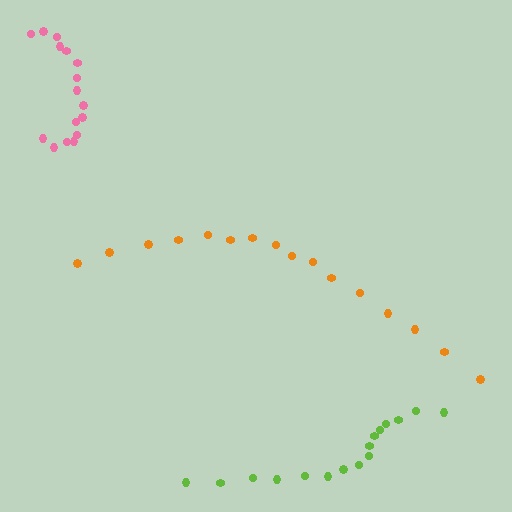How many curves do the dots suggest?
There are 3 distinct paths.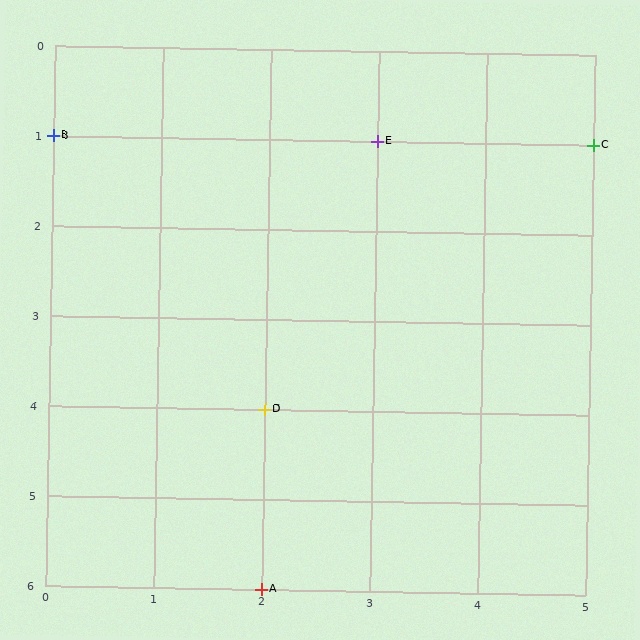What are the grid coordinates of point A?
Point A is at grid coordinates (2, 6).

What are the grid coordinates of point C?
Point C is at grid coordinates (5, 1).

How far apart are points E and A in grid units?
Points E and A are 1 column and 5 rows apart (about 5.1 grid units diagonally).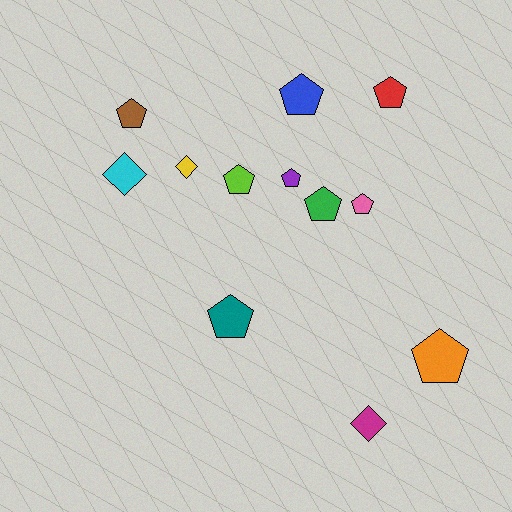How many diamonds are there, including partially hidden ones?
There are 3 diamonds.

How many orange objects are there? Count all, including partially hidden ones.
There is 1 orange object.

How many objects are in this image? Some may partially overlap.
There are 12 objects.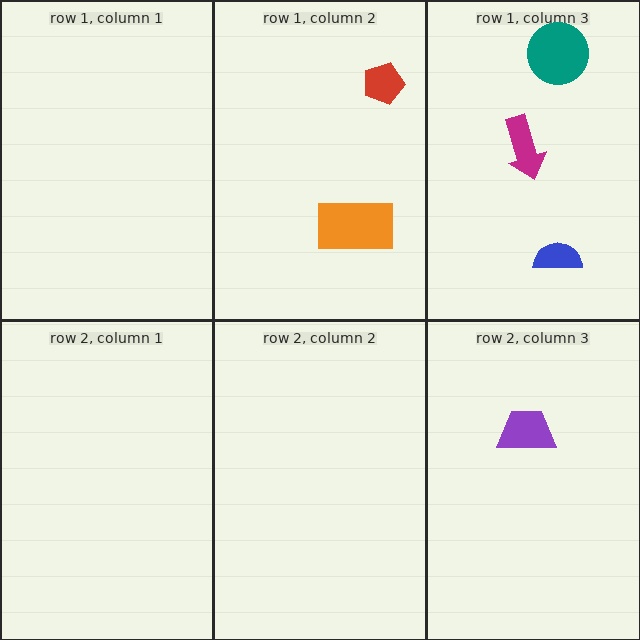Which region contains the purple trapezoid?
The row 2, column 3 region.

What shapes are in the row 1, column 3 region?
The blue semicircle, the magenta arrow, the teal circle.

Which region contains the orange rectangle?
The row 1, column 2 region.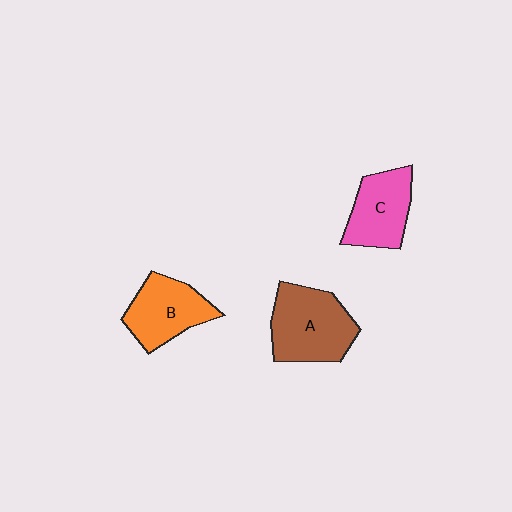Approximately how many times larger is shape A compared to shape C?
Approximately 1.3 times.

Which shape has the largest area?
Shape A (brown).